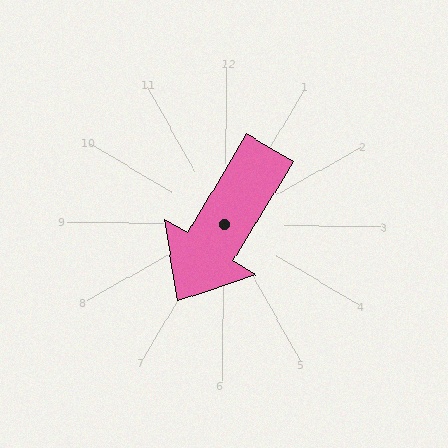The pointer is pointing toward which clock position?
Roughly 7 o'clock.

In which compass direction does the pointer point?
Southwest.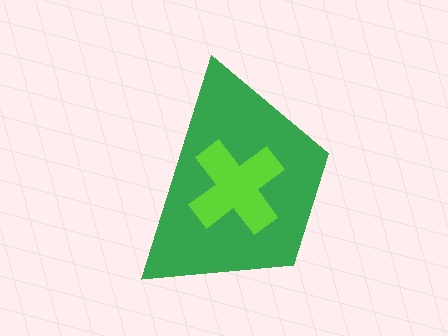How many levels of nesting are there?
2.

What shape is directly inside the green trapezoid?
The lime cross.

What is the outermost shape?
The green trapezoid.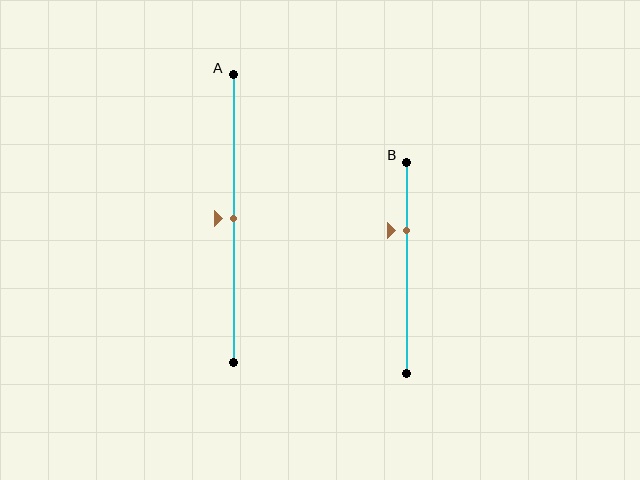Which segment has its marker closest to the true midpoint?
Segment A has its marker closest to the true midpoint.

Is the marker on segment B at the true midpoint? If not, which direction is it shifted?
No, the marker on segment B is shifted upward by about 18% of the segment length.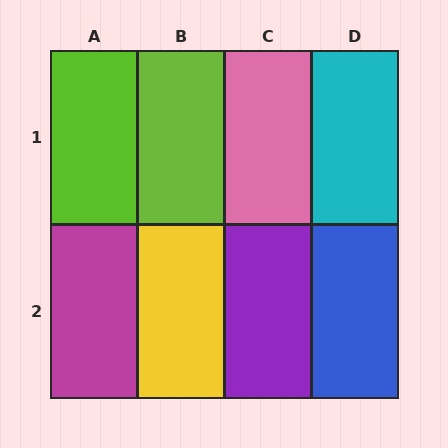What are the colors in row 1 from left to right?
Lime, lime, pink, cyan.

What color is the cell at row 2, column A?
Magenta.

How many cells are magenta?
1 cell is magenta.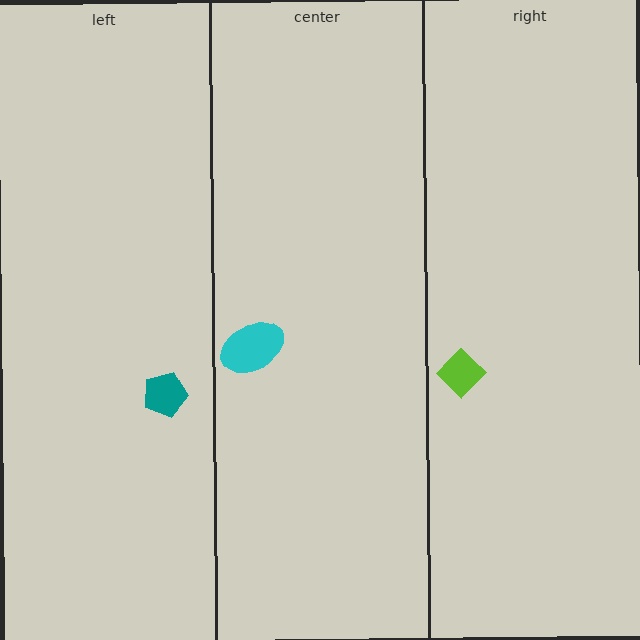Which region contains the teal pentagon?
The left region.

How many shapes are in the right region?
1.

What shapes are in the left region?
The teal pentagon.